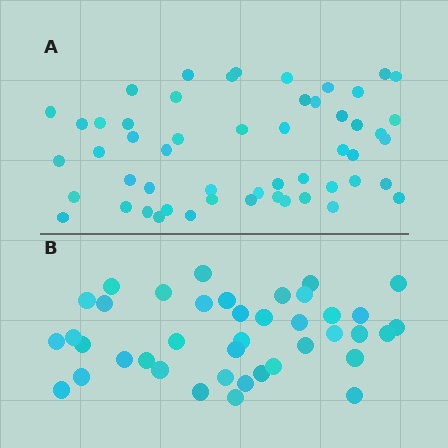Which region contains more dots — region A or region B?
Region A (the top region) has more dots.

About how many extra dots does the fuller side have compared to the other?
Region A has approximately 15 more dots than region B.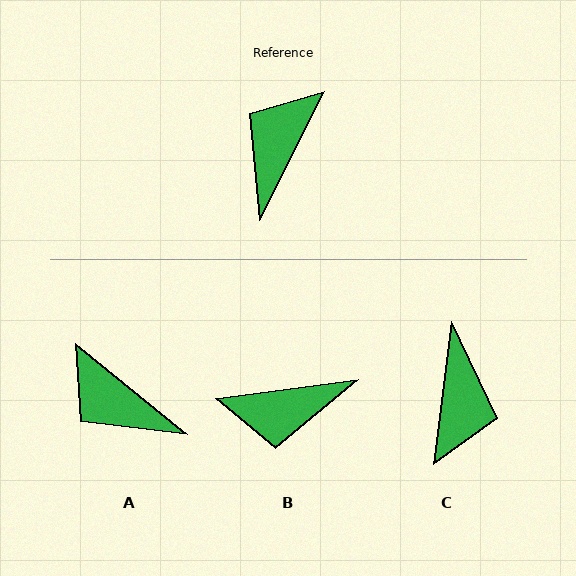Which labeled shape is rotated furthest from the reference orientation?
C, about 160 degrees away.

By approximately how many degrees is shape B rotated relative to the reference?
Approximately 124 degrees counter-clockwise.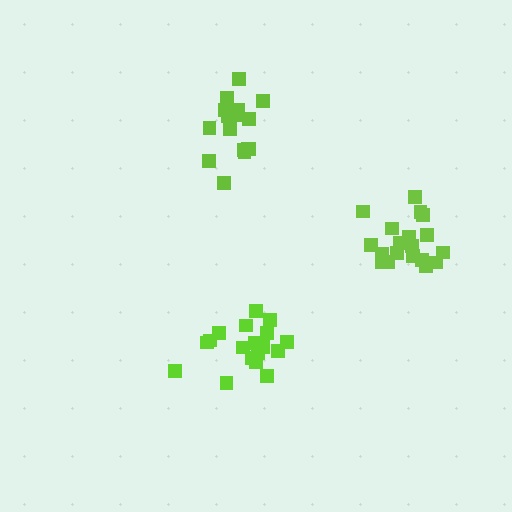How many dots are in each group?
Group 1: 17 dots, Group 2: 18 dots, Group 3: 19 dots (54 total).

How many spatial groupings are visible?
There are 3 spatial groupings.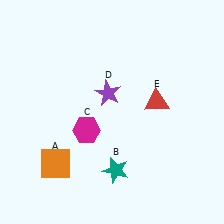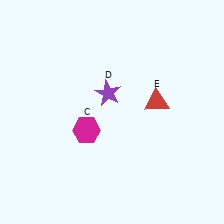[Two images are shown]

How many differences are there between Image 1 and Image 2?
There are 2 differences between the two images.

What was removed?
The teal star (B), the orange square (A) were removed in Image 2.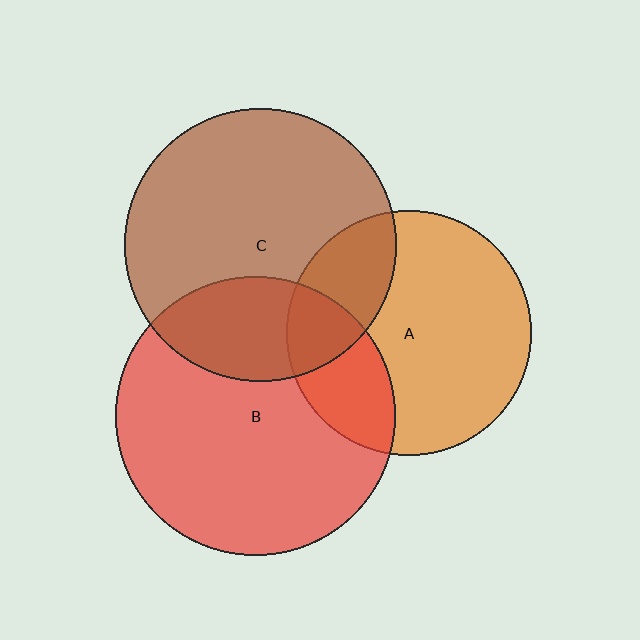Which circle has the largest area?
Circle B (red).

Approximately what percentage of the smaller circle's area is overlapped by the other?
Approximately 25%.